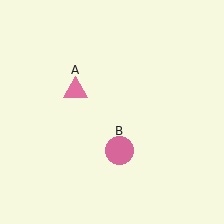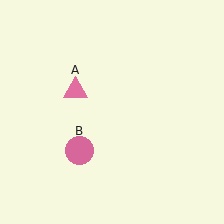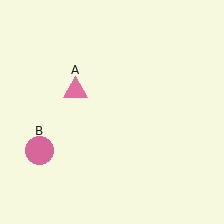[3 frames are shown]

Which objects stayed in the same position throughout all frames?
Pink triangle (object A) remained stationary.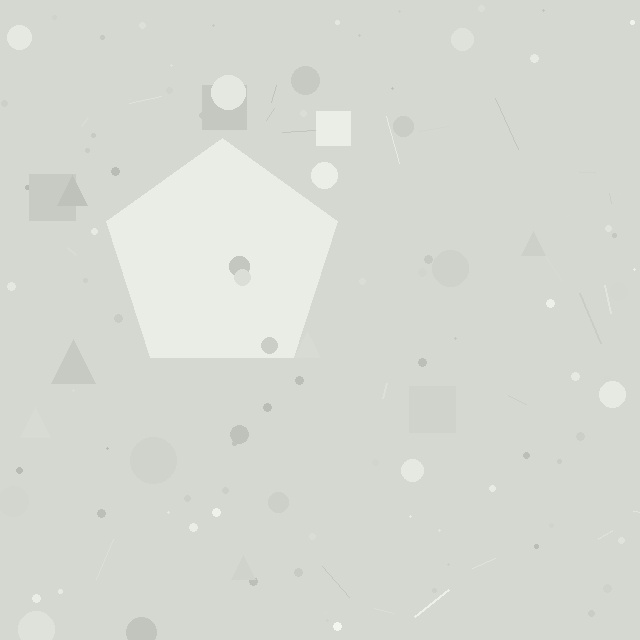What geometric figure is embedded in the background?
A pentagon is embedded in the background.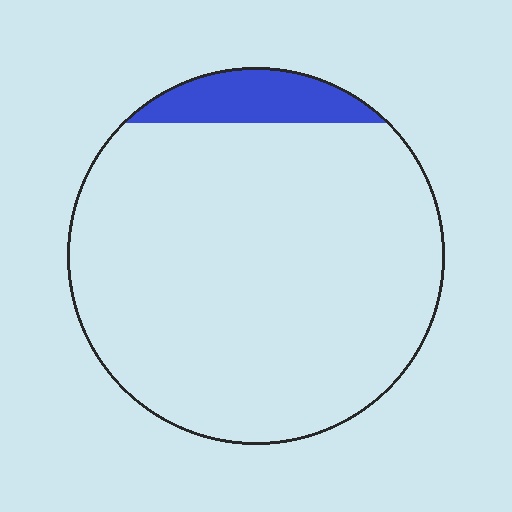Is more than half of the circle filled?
No.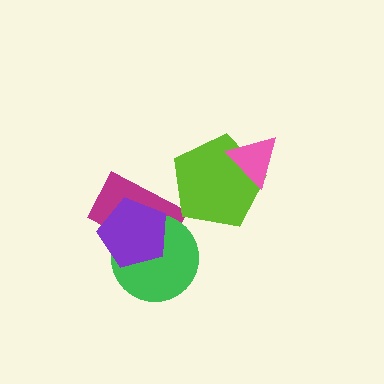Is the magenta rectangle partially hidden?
Yes, it is partially covered by another shape.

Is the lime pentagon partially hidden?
Yes, it is partially covered by another shape.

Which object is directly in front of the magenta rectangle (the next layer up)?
The green circle is directly in front of the magenta rectangle.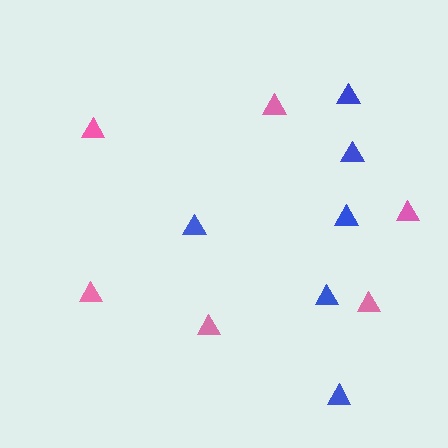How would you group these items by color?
There are 2 groups: one group of pink triangles (6) and one group of blue triangles (6).